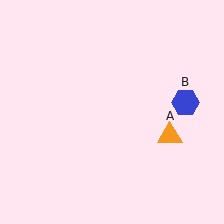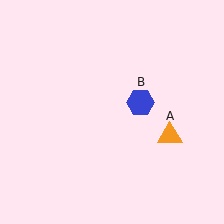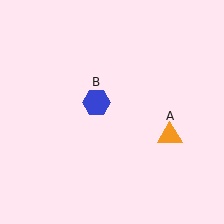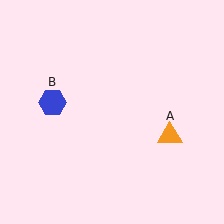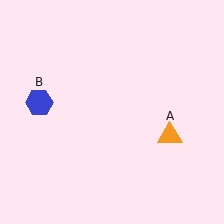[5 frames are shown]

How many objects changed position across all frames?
1 object changed position: blue hexagon (object B).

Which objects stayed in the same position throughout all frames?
Orange triangle (object A) remained stationary.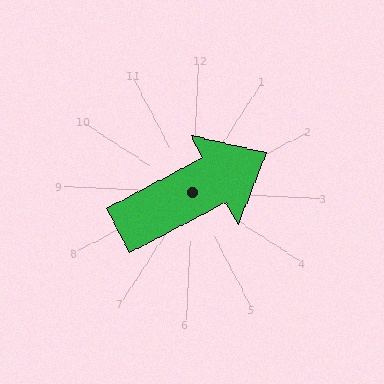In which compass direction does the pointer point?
Northeast.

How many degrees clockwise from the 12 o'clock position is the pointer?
Approximately 60 degrees.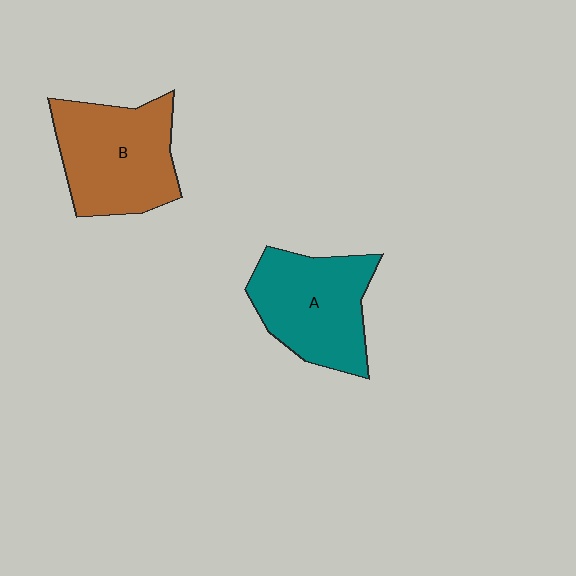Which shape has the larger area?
Shape B (brown).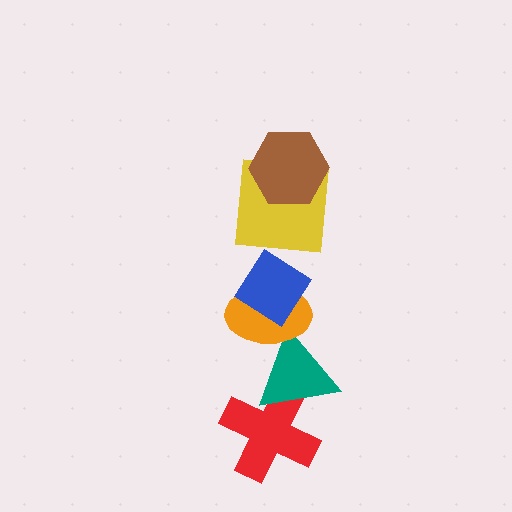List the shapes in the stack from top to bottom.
From top to bottom: the brown hexagon, the yellow square, the blue diamond, the orange ellipse, the teal triangle, the red cross.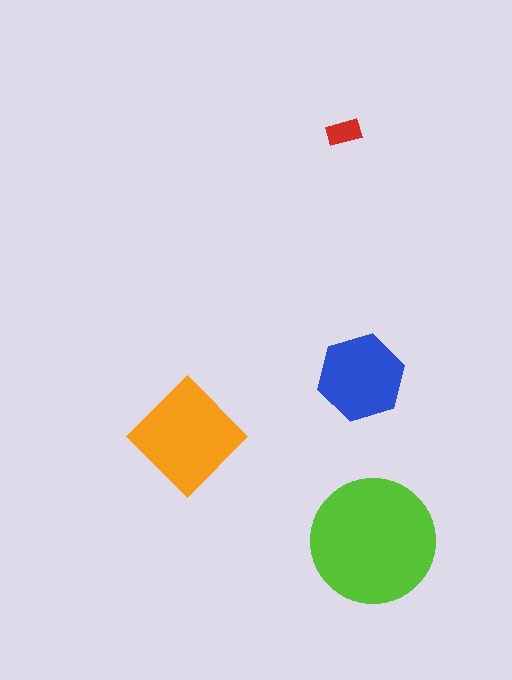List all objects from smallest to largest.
The red rectangle, the blue hexagon, the orange diamond, the lime circle.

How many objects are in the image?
There are 4 objects in the image.